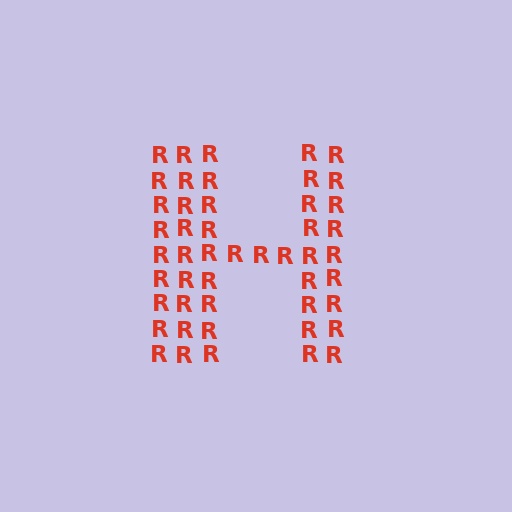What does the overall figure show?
The overall figure shows the letter H.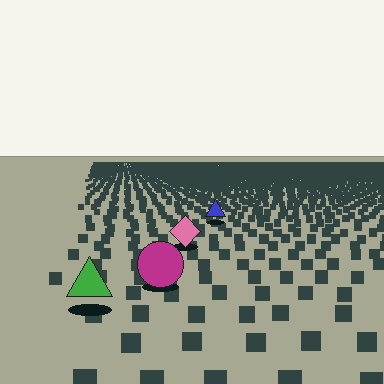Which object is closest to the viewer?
The green triangle is closest. The texture marks near it are larger and more spread out.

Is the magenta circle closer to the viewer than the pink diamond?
Yes. The magenta circle is closer — you can tell from the texture gradient: the ground texture is coarser near it.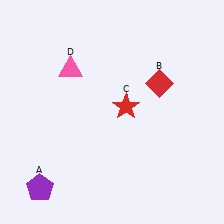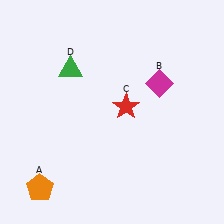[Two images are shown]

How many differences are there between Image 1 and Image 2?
There are 3 differences between the two images.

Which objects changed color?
A changed from purple to orange. B changed from red to magenta. D changed from pink to green.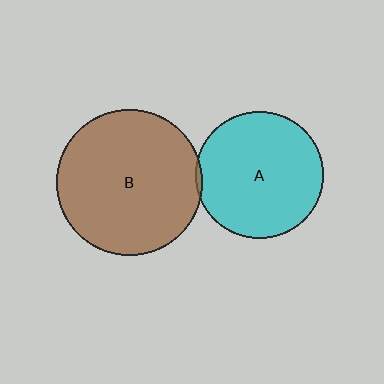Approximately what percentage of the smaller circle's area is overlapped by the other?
Approximately 5%.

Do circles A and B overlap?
Yes.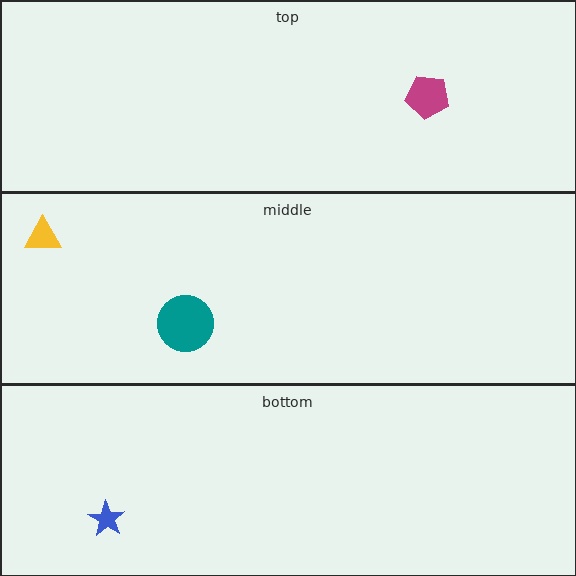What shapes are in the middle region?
The teal circle, the yellow triangle.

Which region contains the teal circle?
The middle region.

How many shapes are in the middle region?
2.